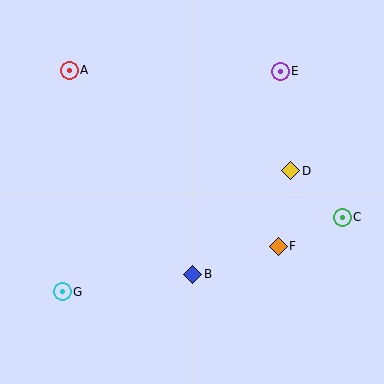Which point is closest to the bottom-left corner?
Point G is closest to the bottom-left corner.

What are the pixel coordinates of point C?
Point C is at (342, 217).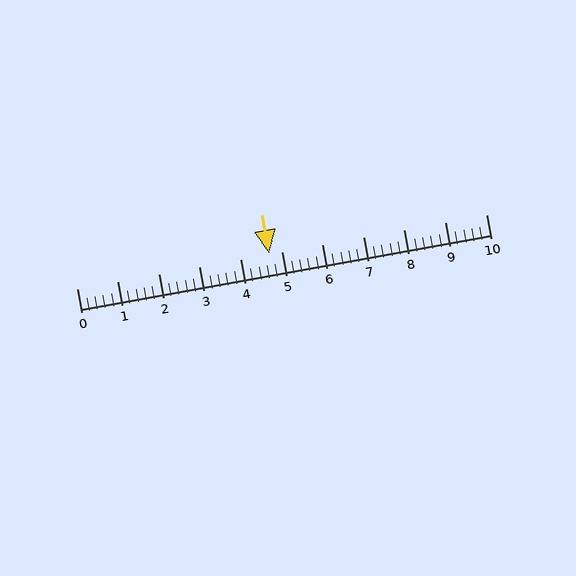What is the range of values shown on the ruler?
The ruler shows values from 0 to 10.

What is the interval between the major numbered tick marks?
The major tick marks are spaced 1 units apart.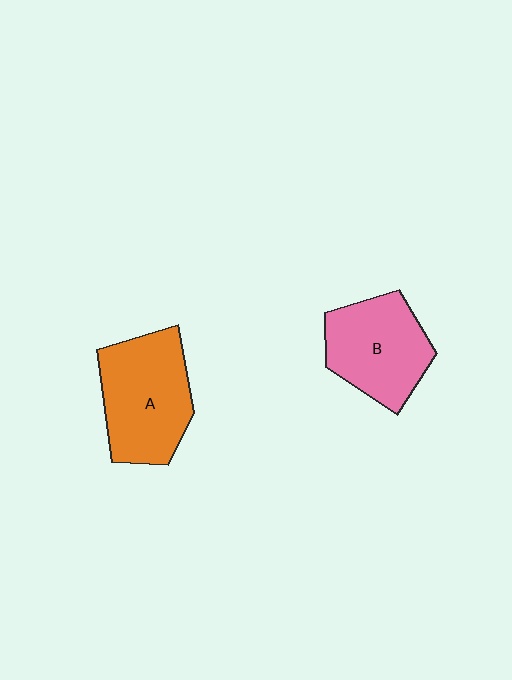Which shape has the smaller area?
Shape B (pink).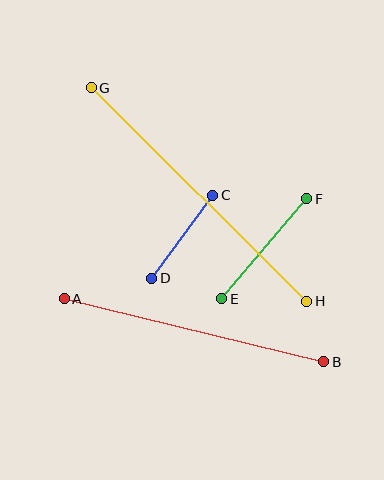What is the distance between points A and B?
The distance is approximately 267 pixels.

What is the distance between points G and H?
The distance is approximately 303 pixels.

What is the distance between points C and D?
The distance is approximately 103 pixels.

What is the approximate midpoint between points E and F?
The midpoint is at approximately (264, 249) pixels.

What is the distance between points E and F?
The distance is approximately 131 pixels.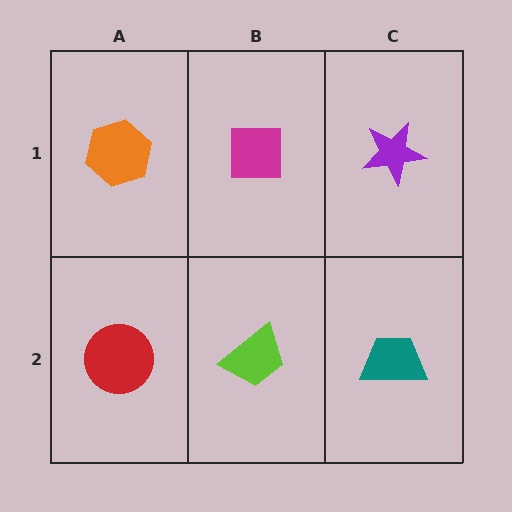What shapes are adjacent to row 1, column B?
A lime trapezoid (row 2, column B), an orange hexagon (row 1, column A), a purple star (row 1, column C).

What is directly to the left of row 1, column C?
A magenta square.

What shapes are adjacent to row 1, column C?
A teal trapezoid (row 2, column C), a magenta square (row 1, column B).